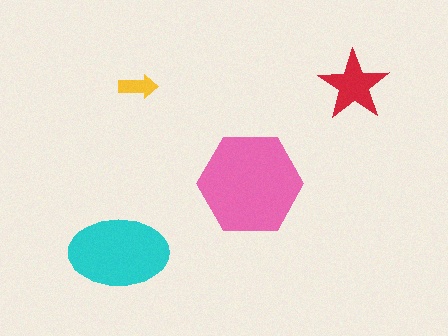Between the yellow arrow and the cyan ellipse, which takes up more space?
The cyan ellipse.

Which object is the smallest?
The yellow arrow.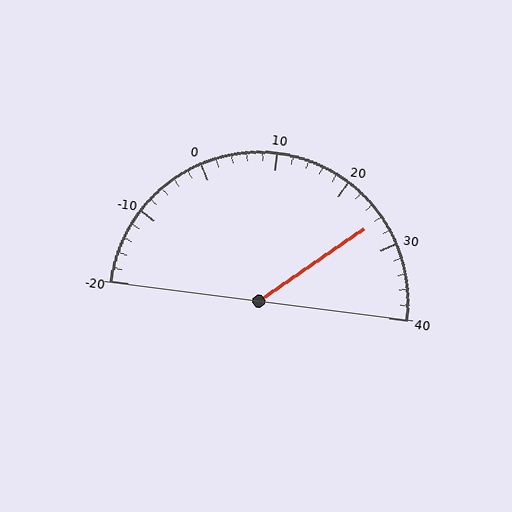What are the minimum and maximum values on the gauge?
The gauge ranges from -20 to 40.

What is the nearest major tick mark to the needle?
The nearest major tick mark is 30.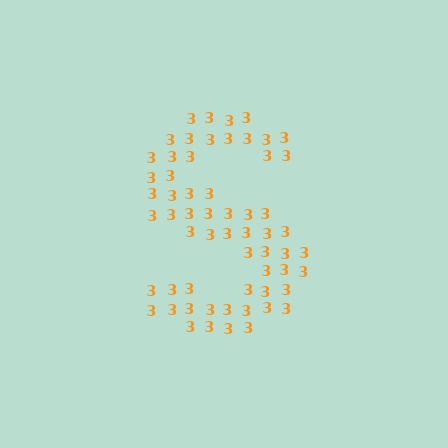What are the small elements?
The small elements are digit 3's.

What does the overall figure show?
The overall figure shows the letter S.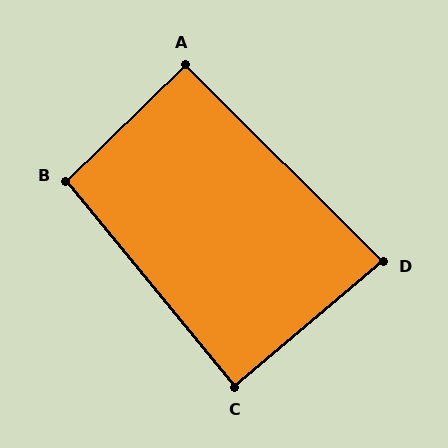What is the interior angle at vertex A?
Approximately 91 degrees (approximately right).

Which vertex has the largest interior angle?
B, at approximately 95 degrees.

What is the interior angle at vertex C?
Approximately 89 degrees (approximately right).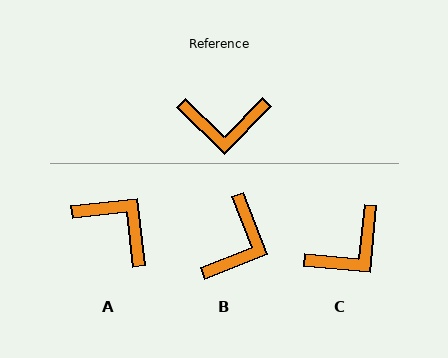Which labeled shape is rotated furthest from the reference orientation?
A, about 141 degrees away.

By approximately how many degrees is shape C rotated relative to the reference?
Approximately 39 degrees counter-clockwise.